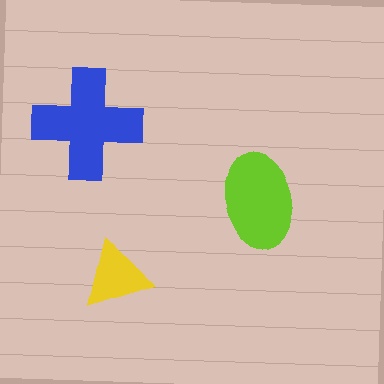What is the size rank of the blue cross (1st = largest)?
1st.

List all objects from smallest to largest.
The yellow triangle, the lime ellipse, the blue cross.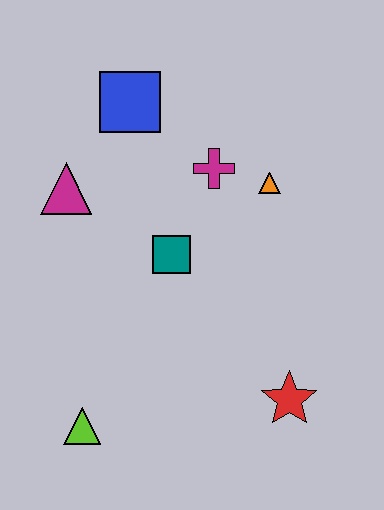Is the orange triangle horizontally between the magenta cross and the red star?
Yes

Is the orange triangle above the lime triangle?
Yes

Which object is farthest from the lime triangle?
The blue square is farthest from the lime triangle.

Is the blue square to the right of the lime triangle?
Yes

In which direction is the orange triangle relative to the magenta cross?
The orange triangle is to the right of the magenta cross.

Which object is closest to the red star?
The teal square is closest to the red star.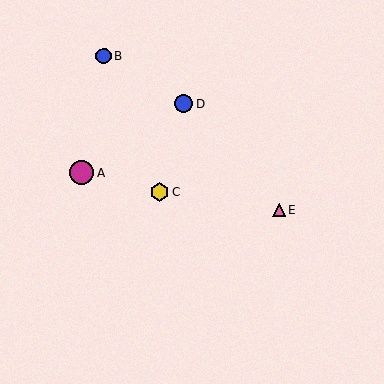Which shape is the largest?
The magenta circle (labeled A) is the largest.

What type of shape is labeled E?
Shape E is a pink triangle.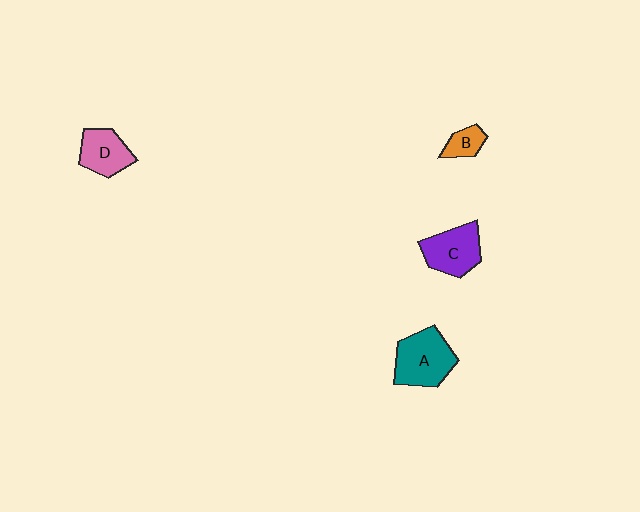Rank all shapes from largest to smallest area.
From largest to smallest: A (teal), C (purple), D (pink), B (orange).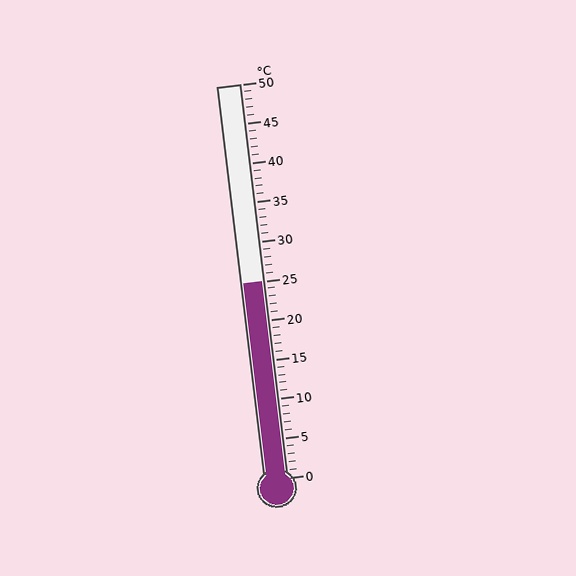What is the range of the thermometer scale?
The thermometer scale ranges from 0°C to 50°C.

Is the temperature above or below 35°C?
The temperature is below 35°C.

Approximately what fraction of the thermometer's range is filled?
The thermometer is filled to approximately 50% of its range.